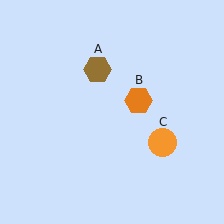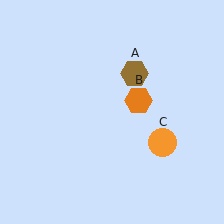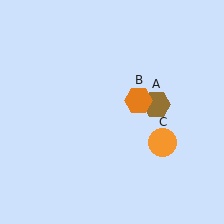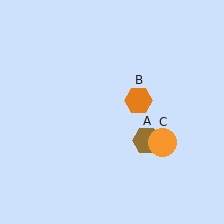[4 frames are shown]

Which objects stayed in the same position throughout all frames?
Orange hexagon (object B) and orange circle (object C) remained stationary.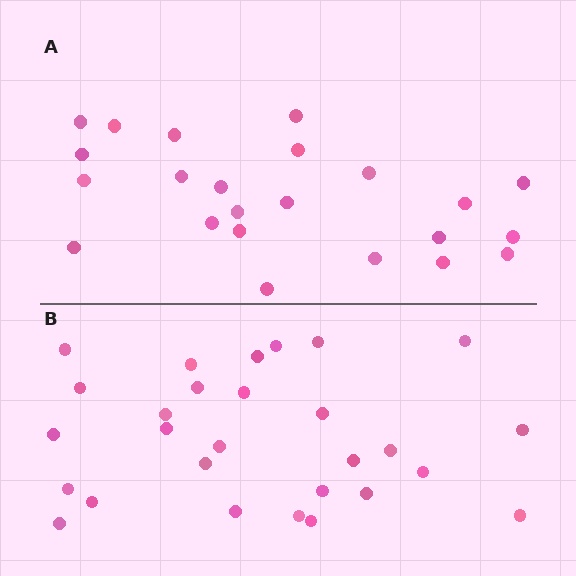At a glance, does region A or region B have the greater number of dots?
Region B (the bottom region) has more dots.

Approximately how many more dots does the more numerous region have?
Region B has about 5 more dots than region A.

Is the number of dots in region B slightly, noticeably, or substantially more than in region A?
Region B has only slightly more — the two regions are fairly close. The ratio is roughly 1.2 to 1.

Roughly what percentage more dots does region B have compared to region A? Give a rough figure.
About 20% more.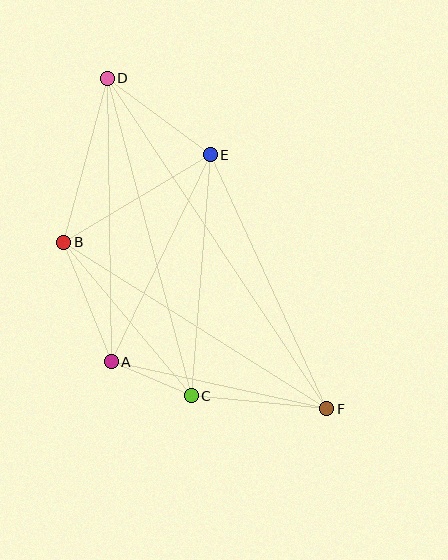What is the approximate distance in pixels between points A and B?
The distance between A and B is approximately 129 pixels.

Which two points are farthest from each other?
Points D and F are farthest from each other.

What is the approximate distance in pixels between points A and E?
The distance between A and E is approximately 229 pixels.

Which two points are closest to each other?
Points A and C are closest to each other.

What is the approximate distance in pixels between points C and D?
The distance between C and D is approximately 328 pixels.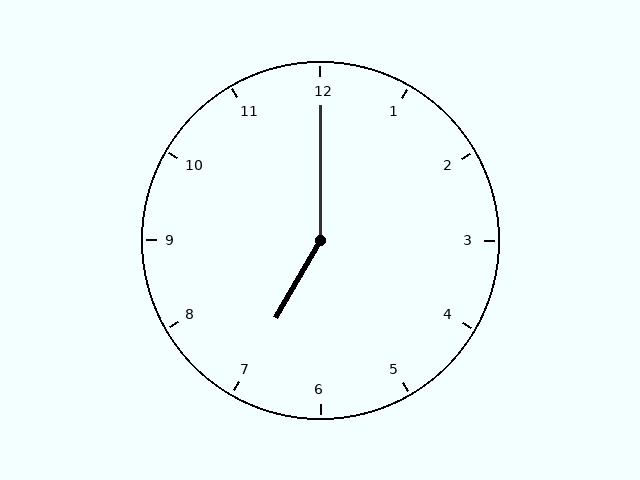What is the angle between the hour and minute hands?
Approximately 150 degrees.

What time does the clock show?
7:00.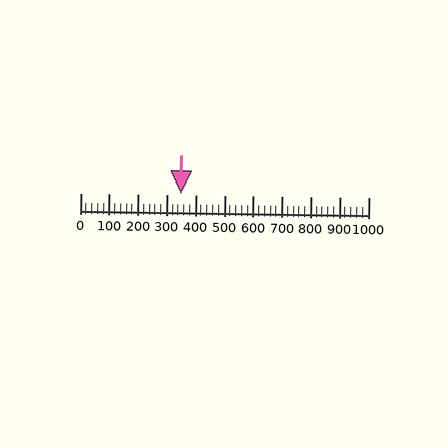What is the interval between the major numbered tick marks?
The major tick marks are spaced 100 units apart.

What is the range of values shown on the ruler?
The ruler shows values from 0 to 1000.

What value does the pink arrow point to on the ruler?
The pink arrow points to approximately 349.